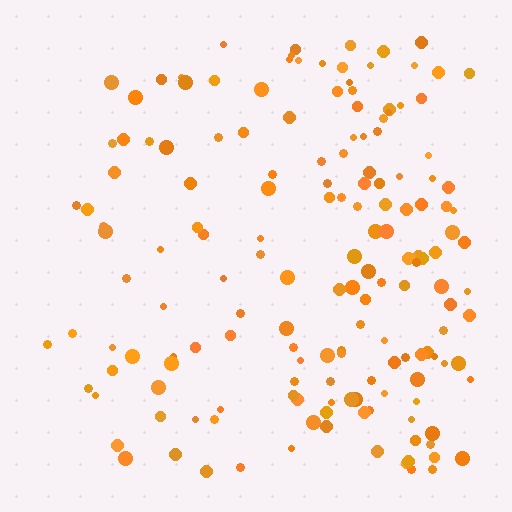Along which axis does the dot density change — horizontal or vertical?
Horizontal.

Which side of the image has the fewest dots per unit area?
The left.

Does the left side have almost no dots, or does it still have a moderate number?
Still a moderate number, just noticeably fewer than the right.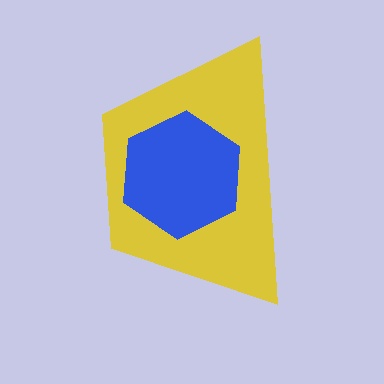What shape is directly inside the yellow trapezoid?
The blue hexagon.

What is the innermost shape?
The blue hexagon.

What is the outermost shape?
The yellow trapezoid.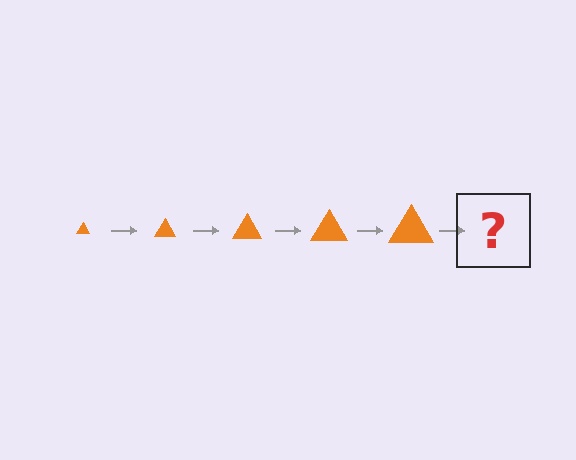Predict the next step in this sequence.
The next step is an orange triangle, larger than the previous one.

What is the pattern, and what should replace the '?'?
The pattern is that the triangle gets progressively larger each step. The '?' should be an orange triangle, larger than the previous one.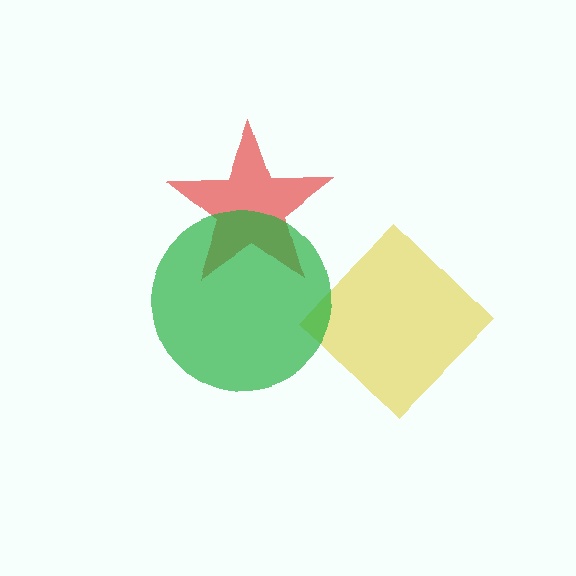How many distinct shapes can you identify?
There are 3 distinct shapes: a red star, a yellow diamond, a green circle.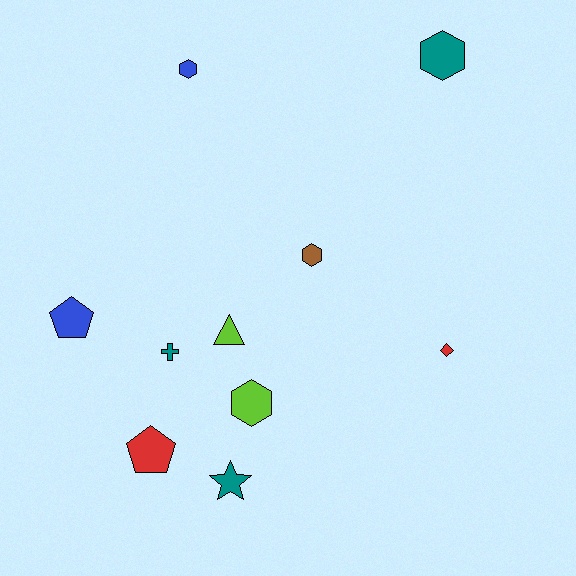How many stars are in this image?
There is 1 star.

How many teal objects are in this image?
There are 3 teal objects.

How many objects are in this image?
There are 10 objects.